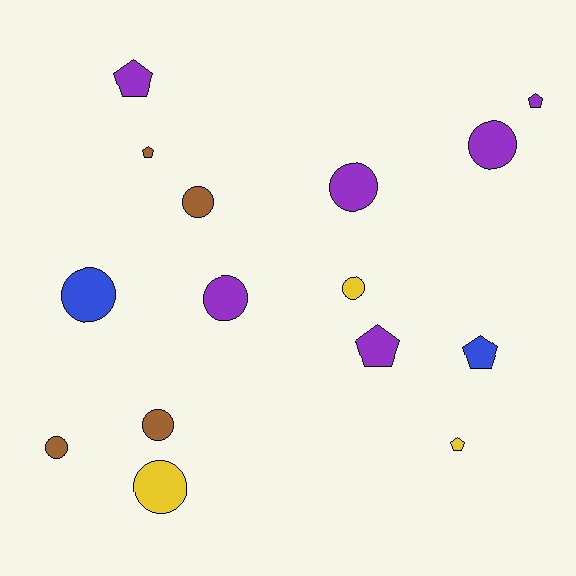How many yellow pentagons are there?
There is 1 yellow pentagon.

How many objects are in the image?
There are 15 objects.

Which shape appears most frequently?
Circle, with 9 objects.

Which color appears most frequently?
Purple, with 6 objects.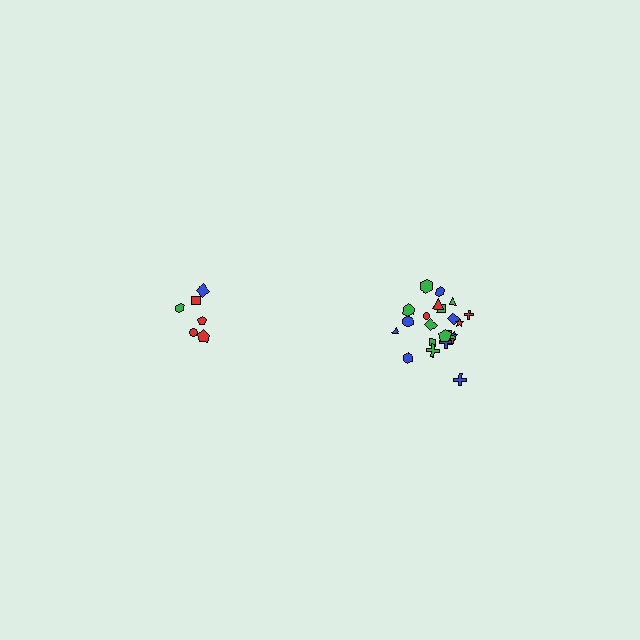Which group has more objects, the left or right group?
The right group.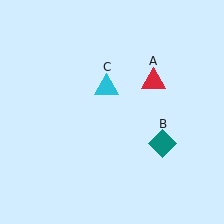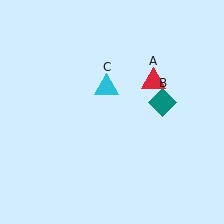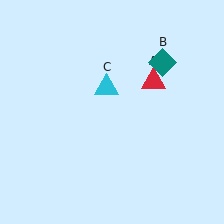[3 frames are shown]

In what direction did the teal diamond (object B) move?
The teal diamond (object B) moved up.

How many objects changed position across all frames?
1 object changed position: teal diamond (object B).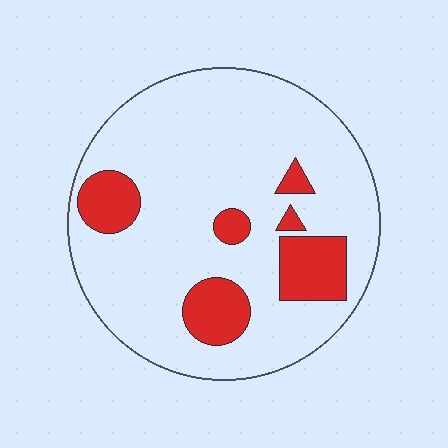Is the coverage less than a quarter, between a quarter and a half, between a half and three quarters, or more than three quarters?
Less than a quarter.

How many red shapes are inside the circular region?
6.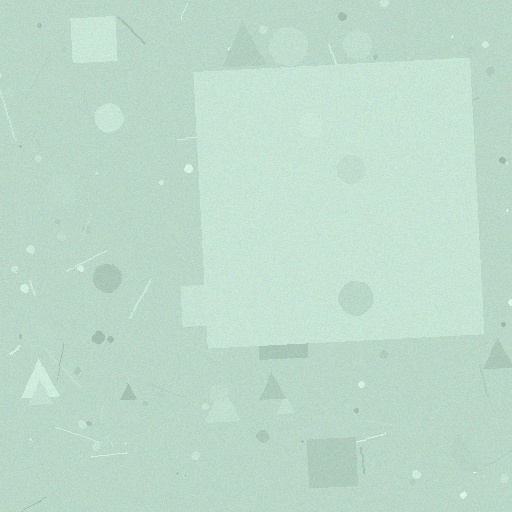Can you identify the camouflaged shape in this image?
The camouflaged shape is a square.